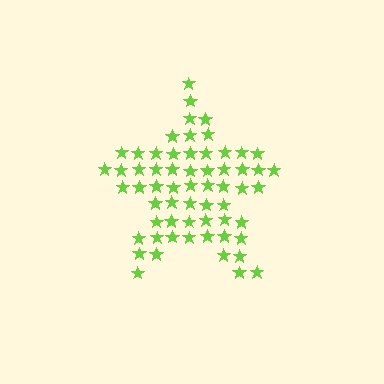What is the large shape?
The large shape is a star.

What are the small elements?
The small elements are stars.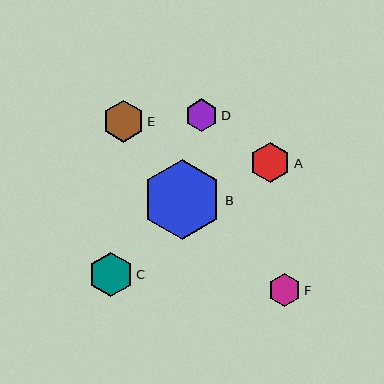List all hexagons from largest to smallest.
From largest to smallest: B, C, E, A, F, D.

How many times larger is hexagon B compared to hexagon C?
Hexagon B is approximately 1.8 times the size of hexagon C.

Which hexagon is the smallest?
Hexagon D is the smallest with a size of approximately 33 pixels.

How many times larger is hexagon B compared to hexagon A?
Hexagon B is approximately 2.0 times the size of hexagon A.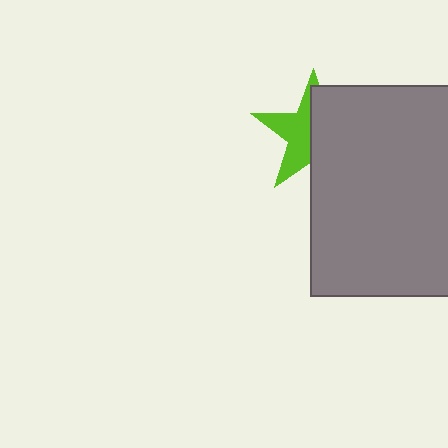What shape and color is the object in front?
The object in front is a gray rectangle.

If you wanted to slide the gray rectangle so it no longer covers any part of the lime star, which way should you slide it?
Slide it right — that is the most direct way to separate the two shapes.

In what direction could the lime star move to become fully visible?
The lime star could move left. That would shift it out from behind the gray rectangle entirely.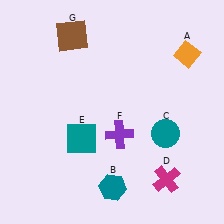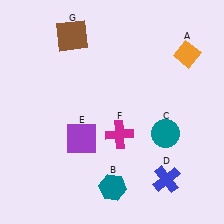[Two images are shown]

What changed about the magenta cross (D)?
In Image 1, D is magenta. In Image 2, it changed to blue.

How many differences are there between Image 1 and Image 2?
There are 3 differences between the two images.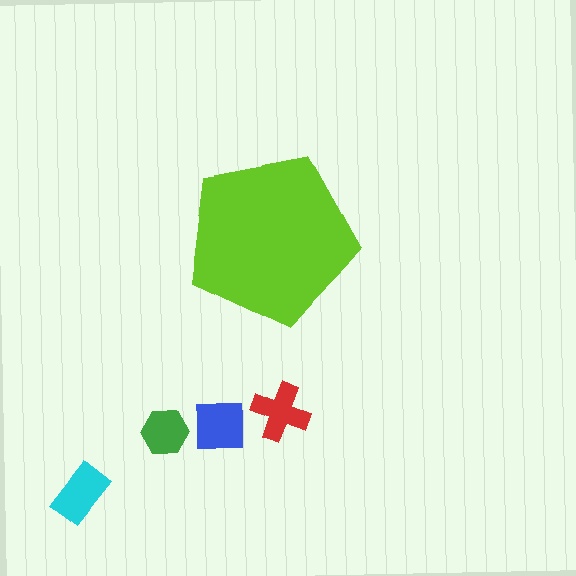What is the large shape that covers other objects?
A lime pentagon.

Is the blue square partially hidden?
No, the blue square is fully visible.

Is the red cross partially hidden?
No, the red cross is fully visible.